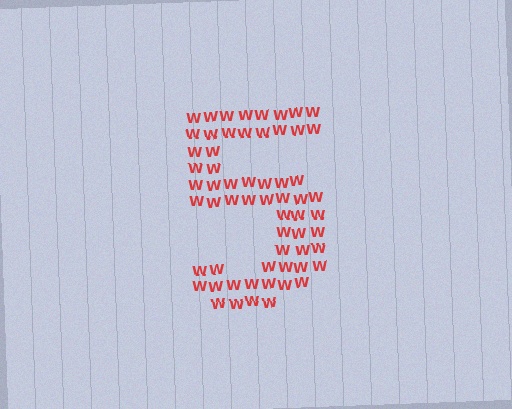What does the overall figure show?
The overall figure shows the digit 5.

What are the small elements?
The small elements are letter W's.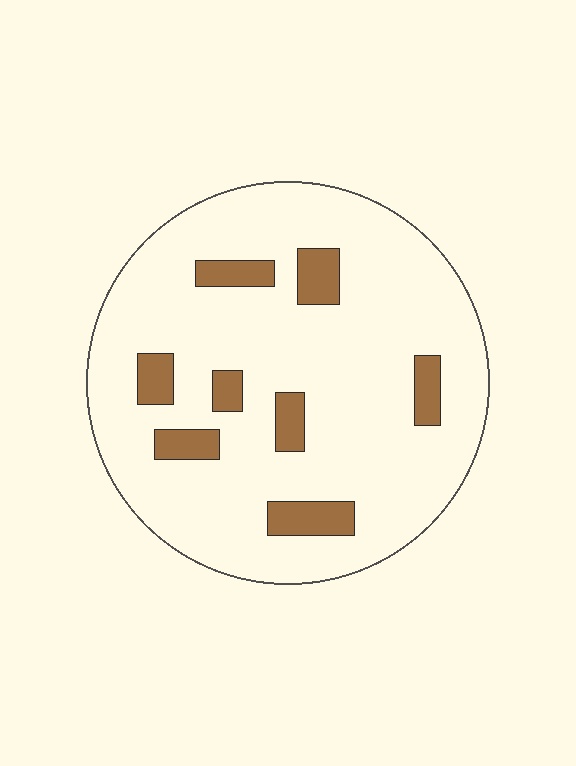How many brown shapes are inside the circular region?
8.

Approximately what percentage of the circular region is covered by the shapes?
Approximately 15%.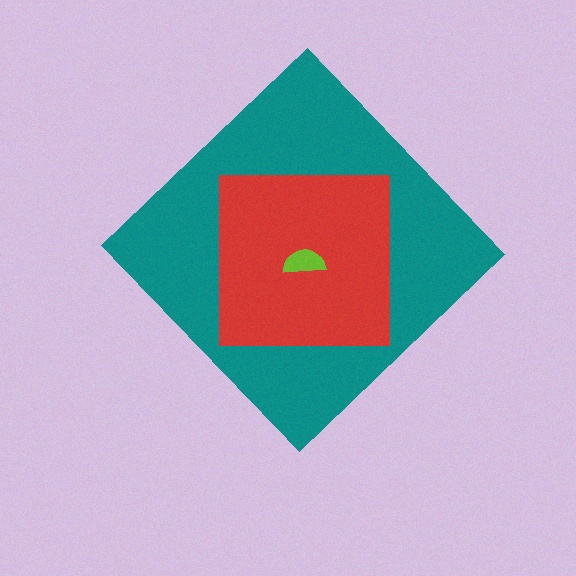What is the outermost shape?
The teal diamond.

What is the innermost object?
The lime semicircle.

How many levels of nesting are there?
3.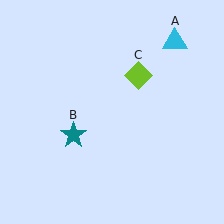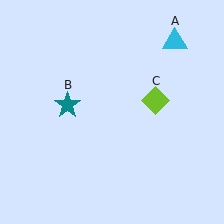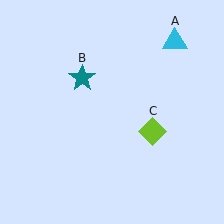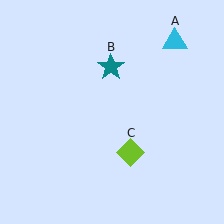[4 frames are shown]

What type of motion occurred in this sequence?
The teal star (object B), lime diamond (object C) rotated clockwise around the center of the scene.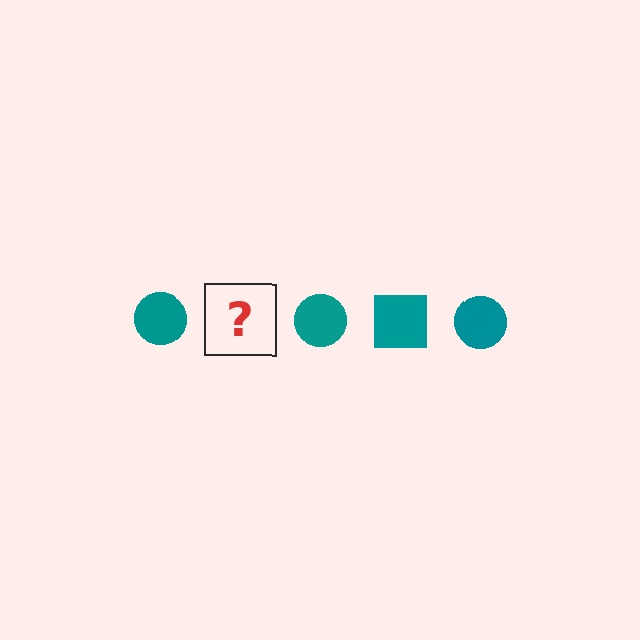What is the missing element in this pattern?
The missing element is a teal square.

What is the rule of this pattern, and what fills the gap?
The rule is that the pattern cycles through circle, square shapes in teal. The gap should be filled with a teal square.